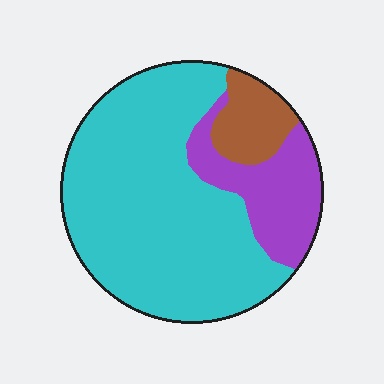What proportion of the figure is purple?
Purple takes up about one fifth (1/5) of the figure.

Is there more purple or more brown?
Purple.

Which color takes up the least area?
Brown, at roughly 10%.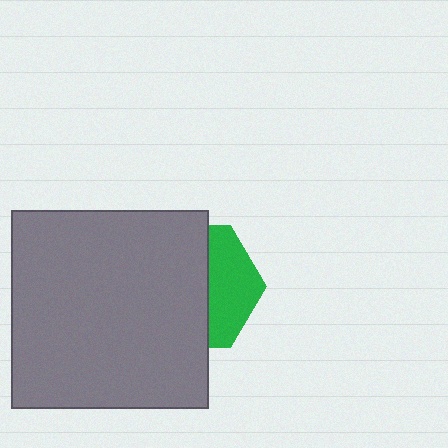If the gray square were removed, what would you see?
You would see the complete green hexagon.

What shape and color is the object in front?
The object in front is a gray square.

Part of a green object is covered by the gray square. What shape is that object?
It is a hexagon.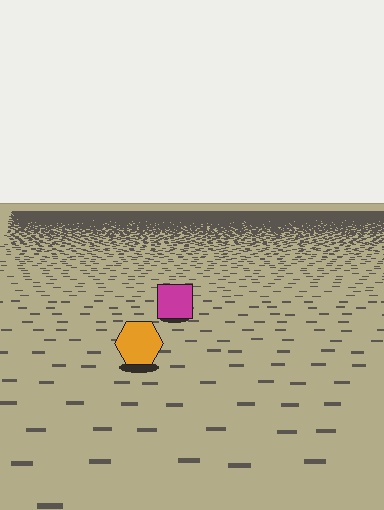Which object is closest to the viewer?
The orange hexagon is closest. The texture marks near it are larger and more spread out.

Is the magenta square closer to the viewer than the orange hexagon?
No. The orange hexagon is closer — you can tell from the texture gradient: the ground texture is coarser near it.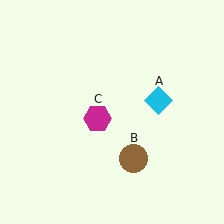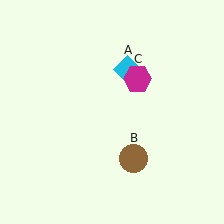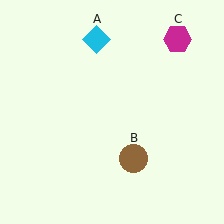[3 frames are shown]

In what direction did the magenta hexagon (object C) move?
The magenta hexagon (object C) moved up and to the right.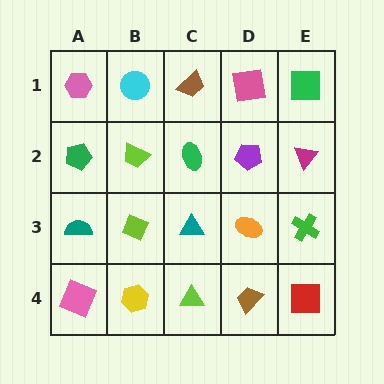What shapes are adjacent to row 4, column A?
A teal semicircle (row 3, column A), a yellow hexagon (row 4, column B).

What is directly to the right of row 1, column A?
A cyan circle.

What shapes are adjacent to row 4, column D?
An orange ellipse (row 3, column D), a lime triangle (row 4, column C), a red square (row 4, column E).